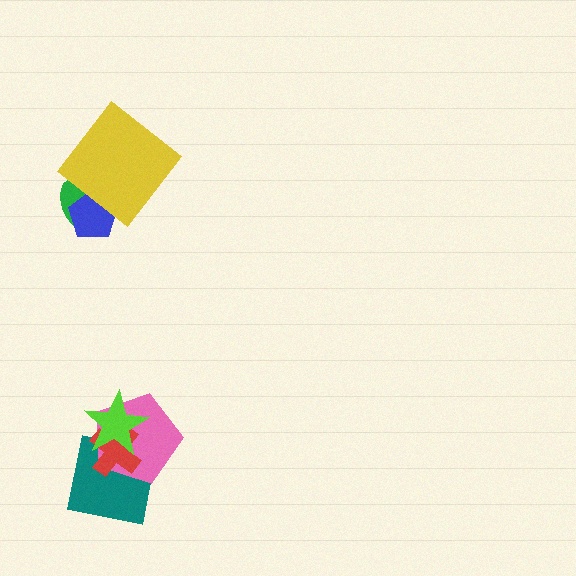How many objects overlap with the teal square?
3 objects overlap with the teal square.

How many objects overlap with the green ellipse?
2 objects overlap with the green ellipse.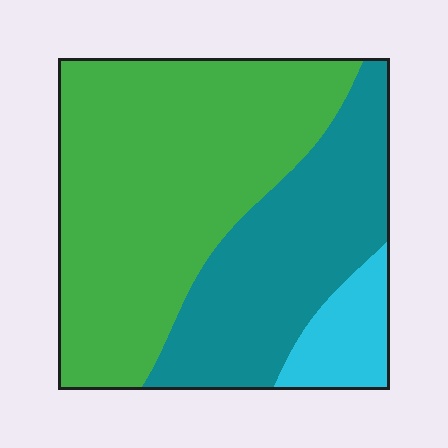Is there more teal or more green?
Green.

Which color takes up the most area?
Green, at roughly 55%.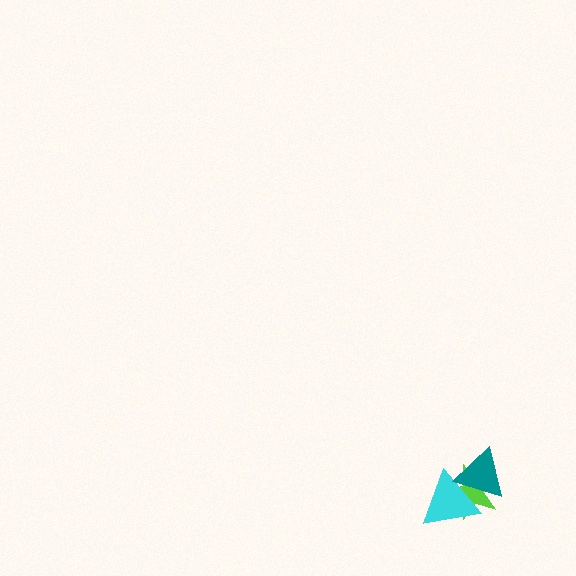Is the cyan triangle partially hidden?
Yes, it is partially covered by another shape.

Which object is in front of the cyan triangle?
The teal triangle is in front of the cyan triangle.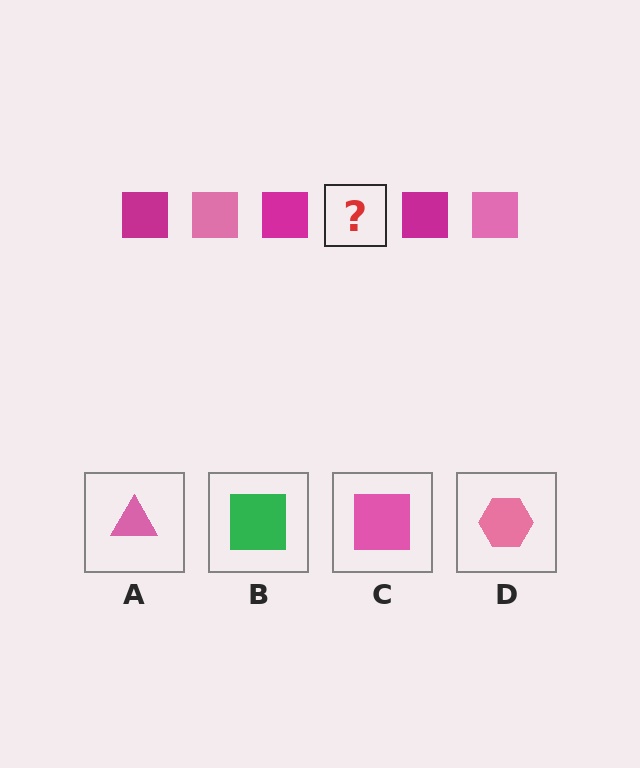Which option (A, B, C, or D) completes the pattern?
C.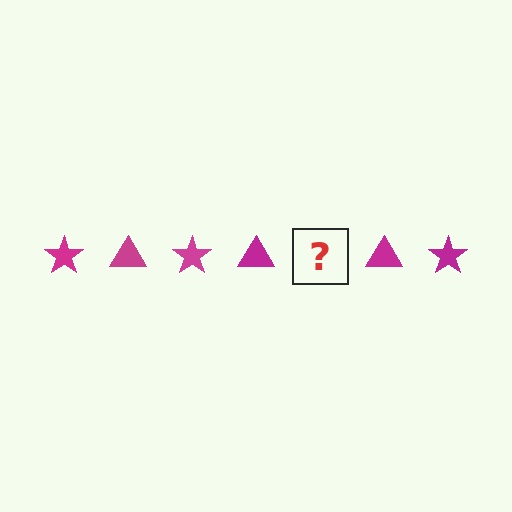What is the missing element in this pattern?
The missing element is a magenta star.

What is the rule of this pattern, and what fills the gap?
The rule is that the pattern cycles through star, triangle shapes in magenta. The gap should be filled with a magenta star.